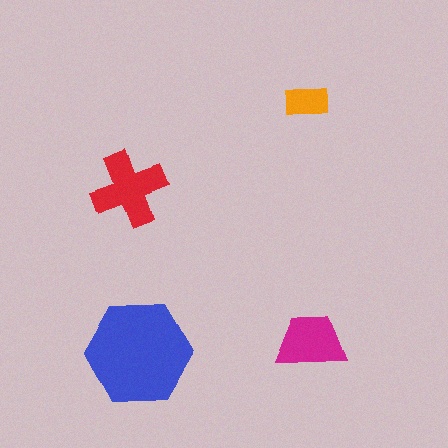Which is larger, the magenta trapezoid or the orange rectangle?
The magenta trapezoid.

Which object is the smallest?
The orange rectangle.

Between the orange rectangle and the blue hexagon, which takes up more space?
The blue hexagon.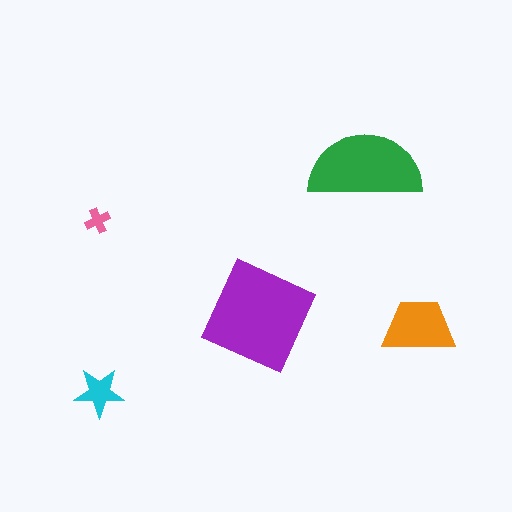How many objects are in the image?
There are 5 objects in the image.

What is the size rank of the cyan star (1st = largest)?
4th.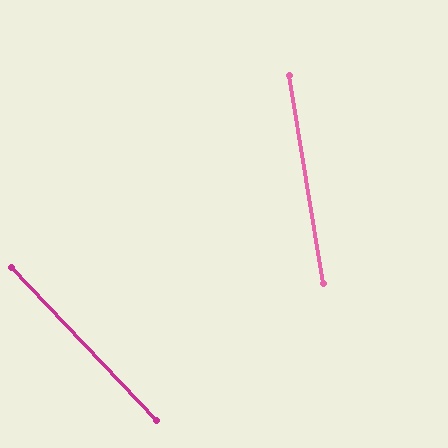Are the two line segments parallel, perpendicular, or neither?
Neither parallel nor perpendicular — they differ by about 34°.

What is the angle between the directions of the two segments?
Approximately 34 degrees.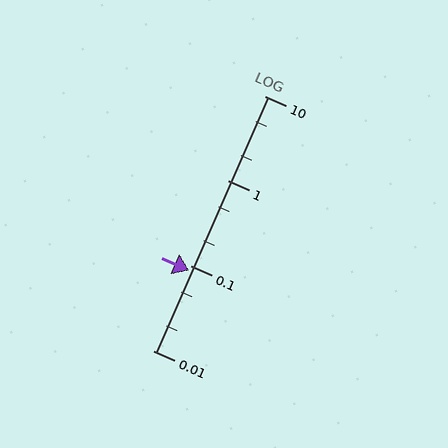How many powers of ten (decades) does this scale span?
The scale spans 3 decades, from 0.01 to 10.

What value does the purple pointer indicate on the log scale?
The pointer indicates approximately 0.089.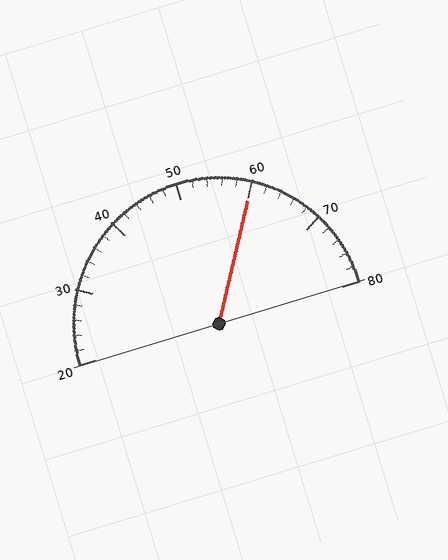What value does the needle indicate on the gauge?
The needle indicates approximately 60.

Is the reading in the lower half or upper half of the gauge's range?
The reading is in the upper half of the range (20 to 80).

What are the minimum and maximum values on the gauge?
The gauge ranges from 20 to 80.